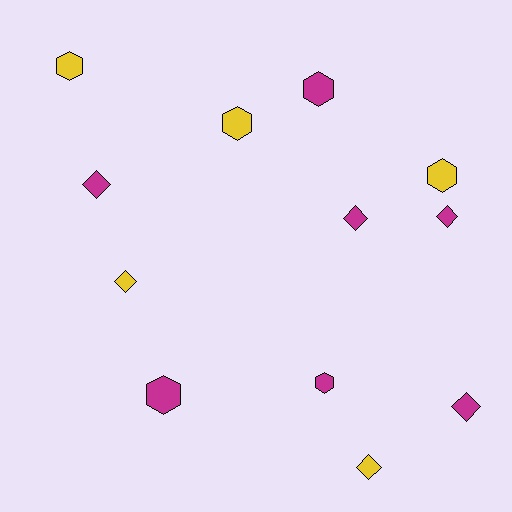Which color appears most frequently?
Magenta, with 7 objects.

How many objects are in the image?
There are 12 objects.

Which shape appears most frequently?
Diamond, with 6 objects.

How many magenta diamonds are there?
There are 4 magenta diamonds.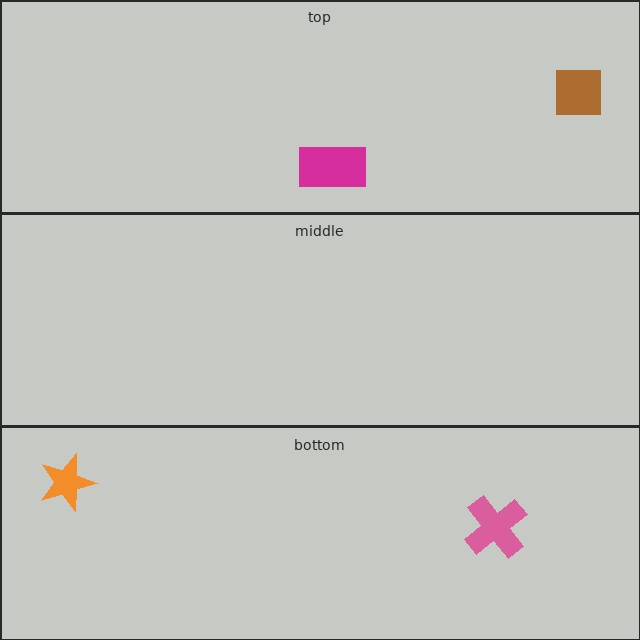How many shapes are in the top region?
2.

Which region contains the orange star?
The bottom region.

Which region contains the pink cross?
The bottom region.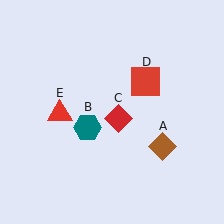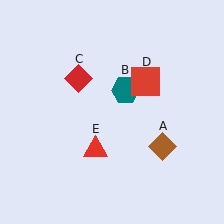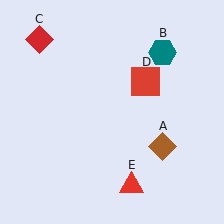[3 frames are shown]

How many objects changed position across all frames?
3 objects changed position: teal hexagon (object B), red diamond (object C), red triangle (object E).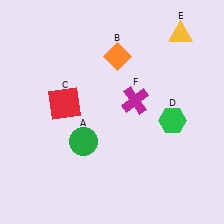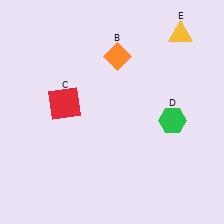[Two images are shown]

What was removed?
The green circle (A), the magenta cross (F) were removed in Image 2.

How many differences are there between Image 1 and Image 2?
There are 2 differences between the two images.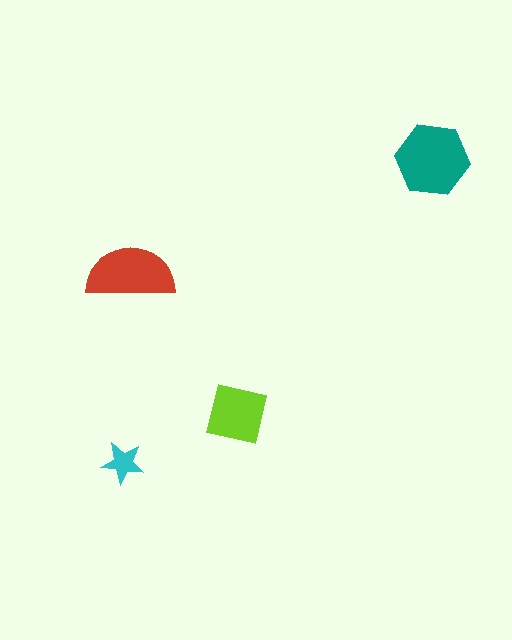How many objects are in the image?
There are 4 objects in the image.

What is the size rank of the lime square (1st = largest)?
3rd.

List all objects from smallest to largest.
The cyan star, the lime square, the red semicircle, the teal hexagon.